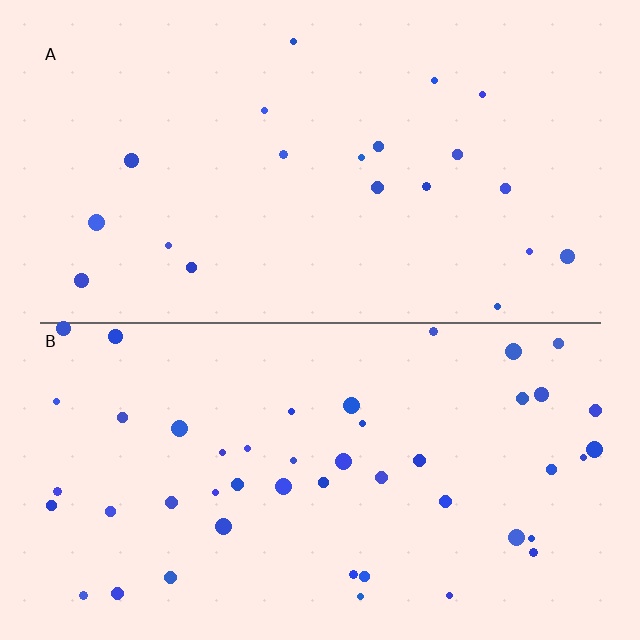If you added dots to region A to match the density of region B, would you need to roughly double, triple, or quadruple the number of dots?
Approximately double.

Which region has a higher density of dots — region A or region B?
B (the bottom).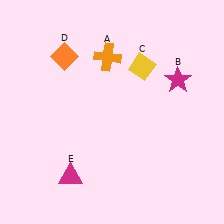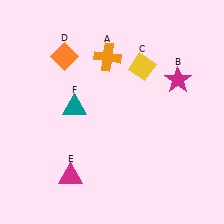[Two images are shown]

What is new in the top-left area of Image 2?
A teal triangle (F) was added in the top-left area of Image 2.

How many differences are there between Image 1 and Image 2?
There is 1 difference between the two images.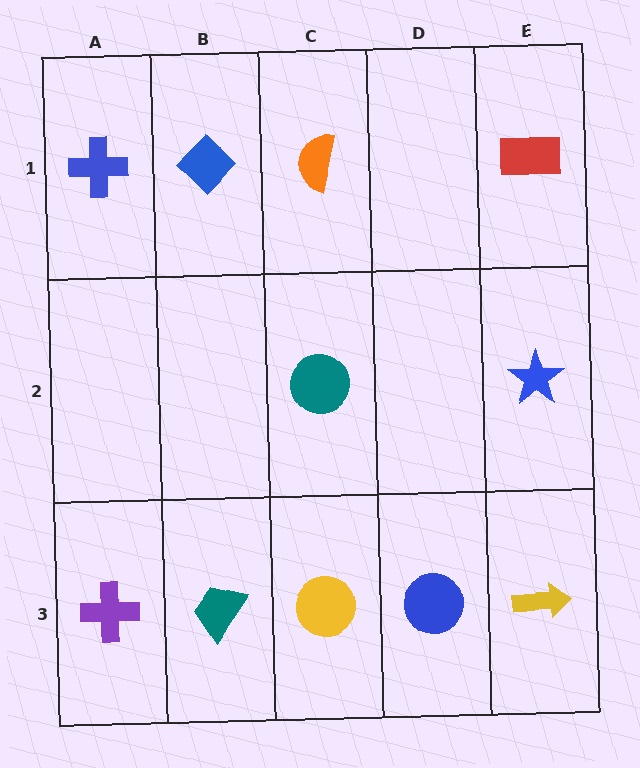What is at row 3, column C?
A yellow circle.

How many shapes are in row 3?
5 shapes.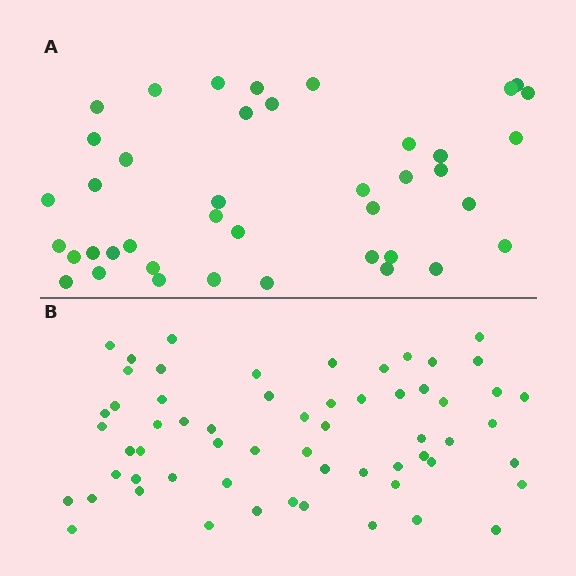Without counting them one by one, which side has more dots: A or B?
Region B (the bottom region) has more dots.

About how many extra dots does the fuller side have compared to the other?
Region B has approximately 20 more dots than region A.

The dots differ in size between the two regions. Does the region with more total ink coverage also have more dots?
No. Region A has more total ink coverage because its dots are larger, but region B actually contains more individual dots. Total area can be misleading — the number of items is what matters here.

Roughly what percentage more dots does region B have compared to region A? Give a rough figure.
About 45% more.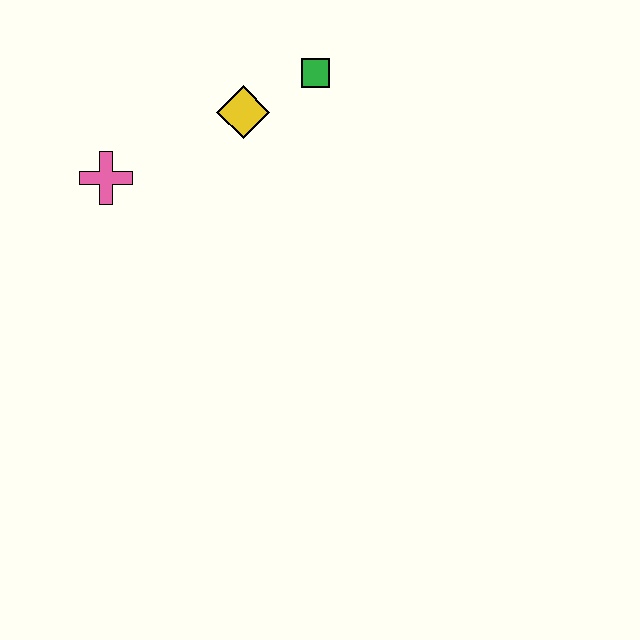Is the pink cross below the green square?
Yes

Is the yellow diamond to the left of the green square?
Yes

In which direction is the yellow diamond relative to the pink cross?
The yellow diamond is to the right of the pink cross.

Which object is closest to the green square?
The yellow diamond is closest to the green square.